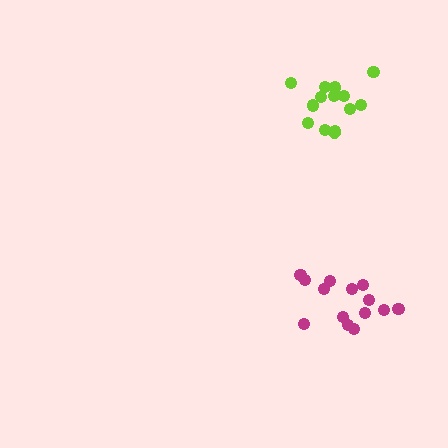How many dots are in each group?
Group 1: 14 dots, Group 2: 14 dots (28 total).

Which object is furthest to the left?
The lime cluster is leftmost.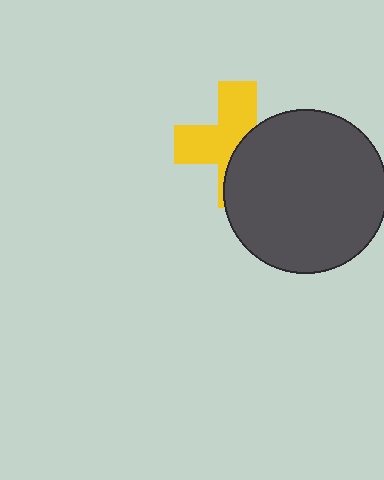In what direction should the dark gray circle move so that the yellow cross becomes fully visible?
The dark gray circle should move right. That is the shortest direction to clear the overlap and leave the yellow cross fully visible.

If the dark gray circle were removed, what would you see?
You would see the complete yellow cross.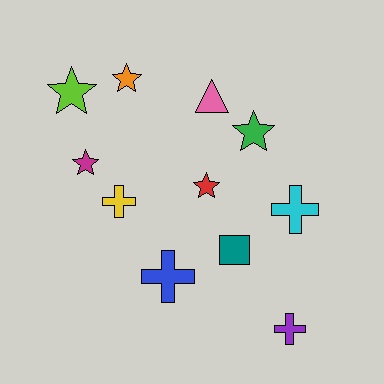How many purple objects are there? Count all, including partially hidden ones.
There is 1 purple object.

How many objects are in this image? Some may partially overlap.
There are 11 objects.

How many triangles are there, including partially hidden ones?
There is 1 triangle.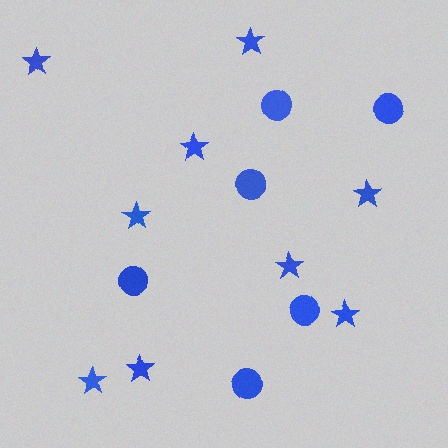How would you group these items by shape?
There are 2 groups: one group of stars (9) and one group of circles (6).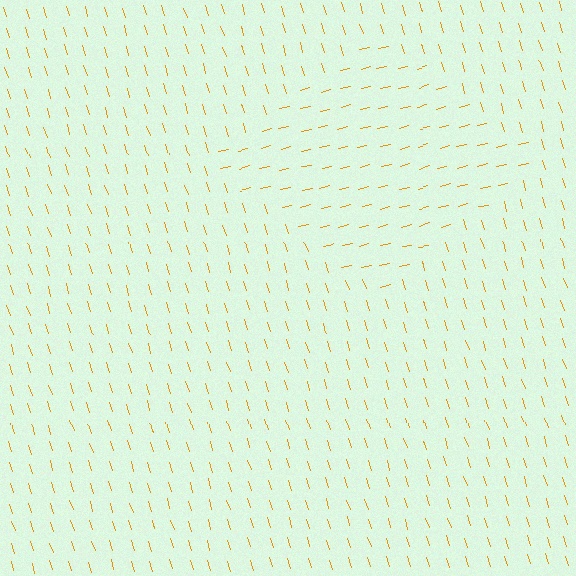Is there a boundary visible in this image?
Yes, there is a texture boundary formed by a change in line orientation.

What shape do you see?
I see a diamond.